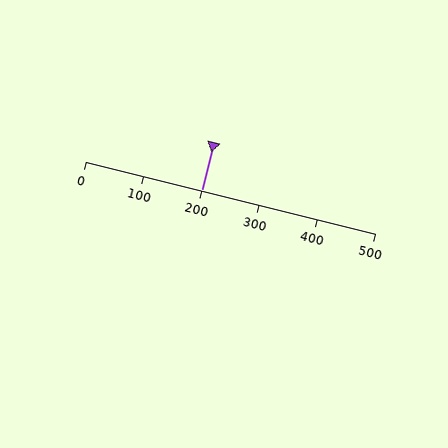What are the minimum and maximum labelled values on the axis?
The axis runs from 0 to 500.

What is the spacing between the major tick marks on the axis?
The major ticks are spaced 100 apart.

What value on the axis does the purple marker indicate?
The marker indicates approximately 200.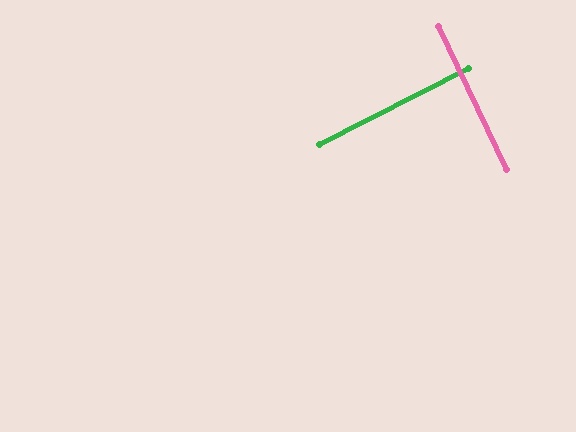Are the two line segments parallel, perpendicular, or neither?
Perpendicular — they meet at approximately 88°.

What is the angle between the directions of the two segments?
Approximately 88 degrees.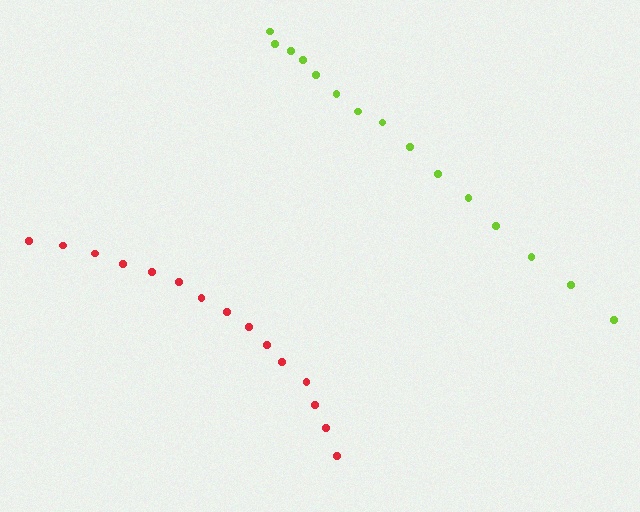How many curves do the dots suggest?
There are 2 distinct paths.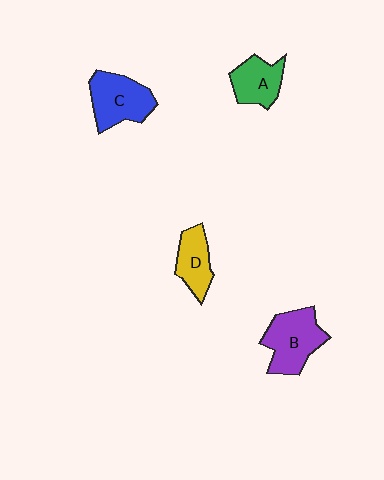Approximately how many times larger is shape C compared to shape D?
Approximately 1.4 times.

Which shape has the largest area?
Shape B (purple).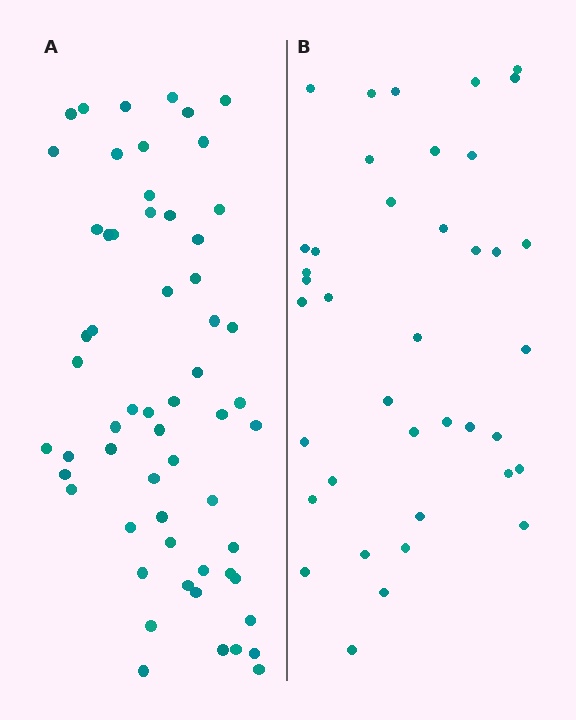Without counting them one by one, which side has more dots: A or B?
Region A (the left region) has more dots.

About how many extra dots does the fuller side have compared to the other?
Region A has approximately 20 more dots than region B.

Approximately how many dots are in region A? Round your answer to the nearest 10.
About 60 dots. (The exact count is 59, which rounds to 60.)